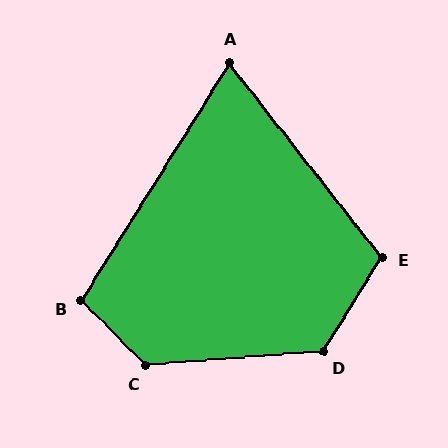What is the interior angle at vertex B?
Approximately 104 degrees (obtuse).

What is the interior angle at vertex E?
Approximately 110 degrees (obtuse).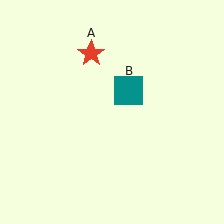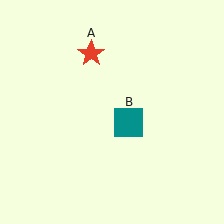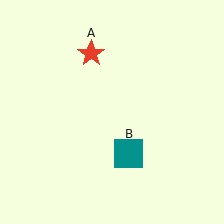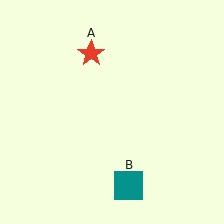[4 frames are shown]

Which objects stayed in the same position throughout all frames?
Red star (object A) remained stationary.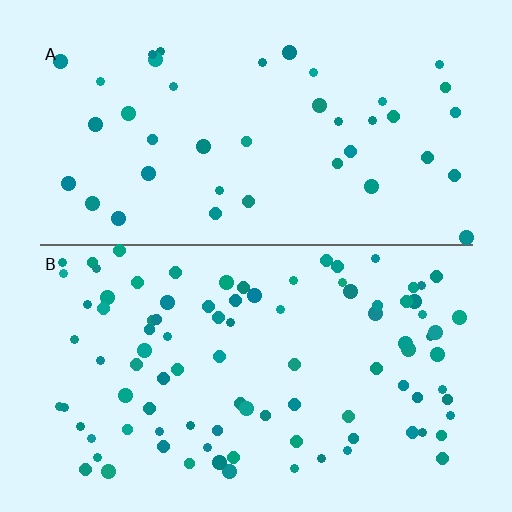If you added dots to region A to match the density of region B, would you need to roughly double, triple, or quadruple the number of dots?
Approximately double.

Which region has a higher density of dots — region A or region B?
B (the bottom).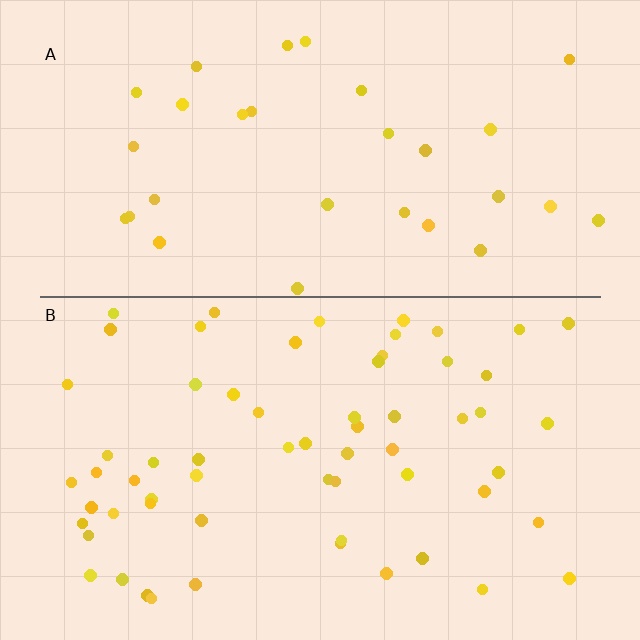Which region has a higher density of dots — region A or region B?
B (the bottom).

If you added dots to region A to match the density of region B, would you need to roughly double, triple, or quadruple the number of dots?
Approximately double.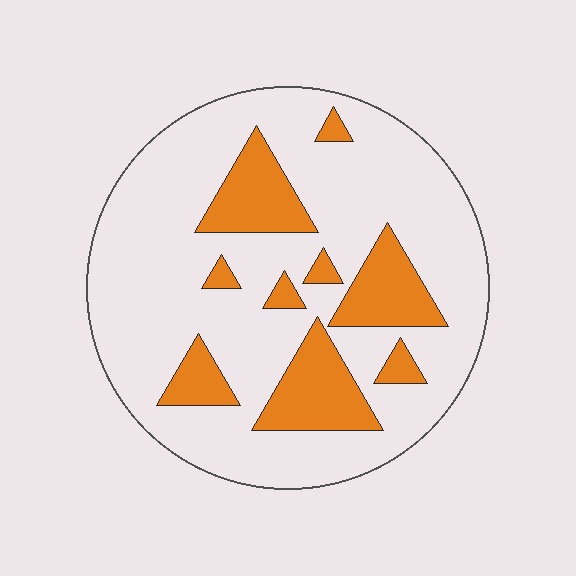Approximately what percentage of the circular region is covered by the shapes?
Approximately 20%.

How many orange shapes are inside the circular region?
9.